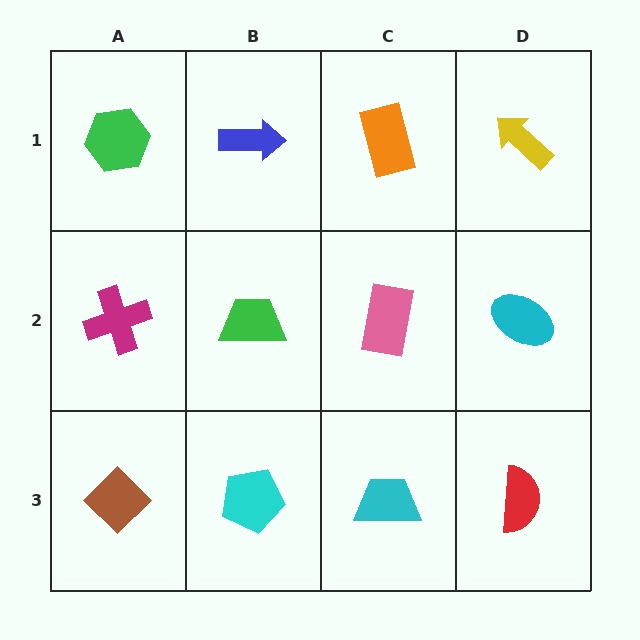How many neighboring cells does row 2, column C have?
4.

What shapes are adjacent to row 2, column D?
A yellow arrow (row 1, column D), a red semicircle (row 3, column D), a pink rectangle (row 2, column C).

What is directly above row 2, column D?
A yellow arrow.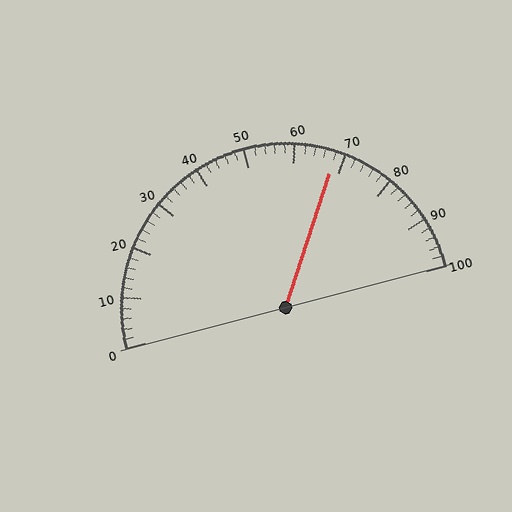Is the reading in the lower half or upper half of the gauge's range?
The reading is in the upper half of the range (0 to 100).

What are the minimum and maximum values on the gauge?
The gauge ranges from 0 to 100.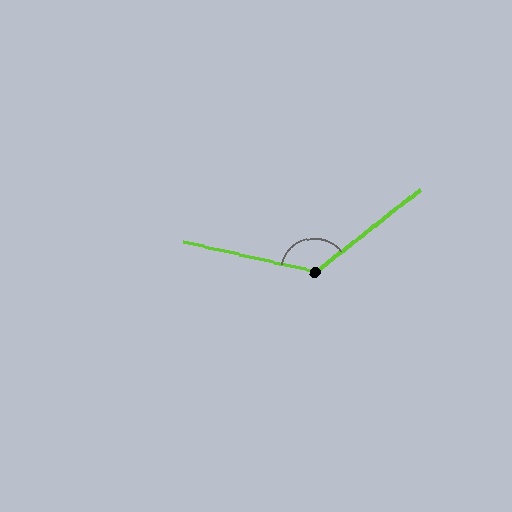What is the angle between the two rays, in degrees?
Approximately 129 degrees.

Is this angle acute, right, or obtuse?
It is obtuse.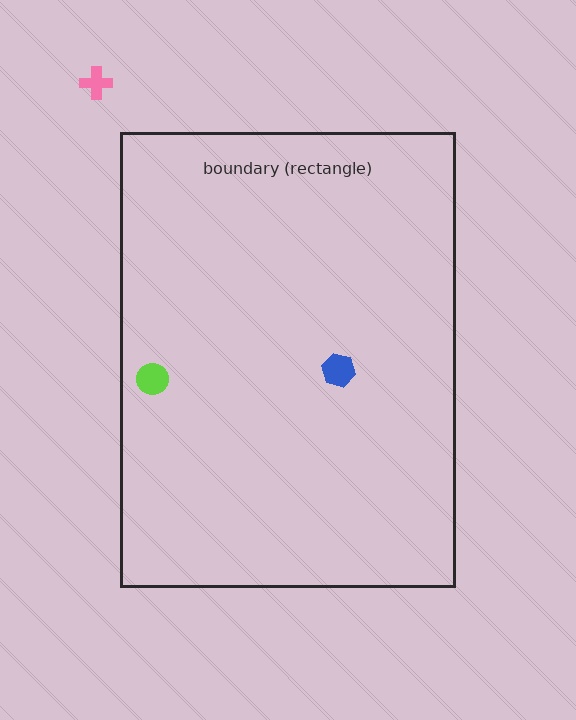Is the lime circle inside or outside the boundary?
Inside.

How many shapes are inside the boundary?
2 inside, 1 outside.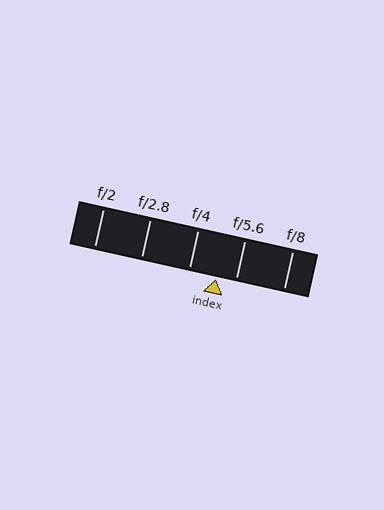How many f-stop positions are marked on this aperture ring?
There are 5 f-stop positions marked.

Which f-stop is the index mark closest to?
The index mark is closest to f/5.6.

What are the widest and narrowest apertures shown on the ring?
The widest aperture shown is f/2 and the narrowest is f/8.